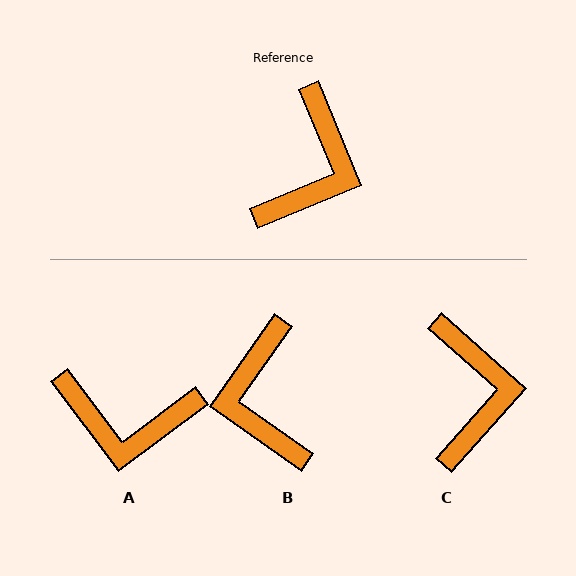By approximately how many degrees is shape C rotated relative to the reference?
Approximately 26 degrees counter-clockwise.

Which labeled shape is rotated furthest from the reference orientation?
B, about 148 degrees away.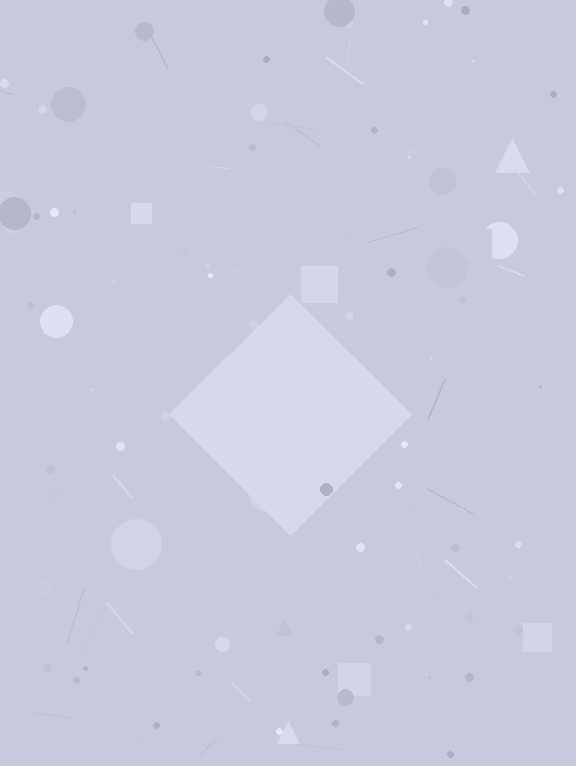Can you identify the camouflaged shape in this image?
The camouflaged shape is a diamond.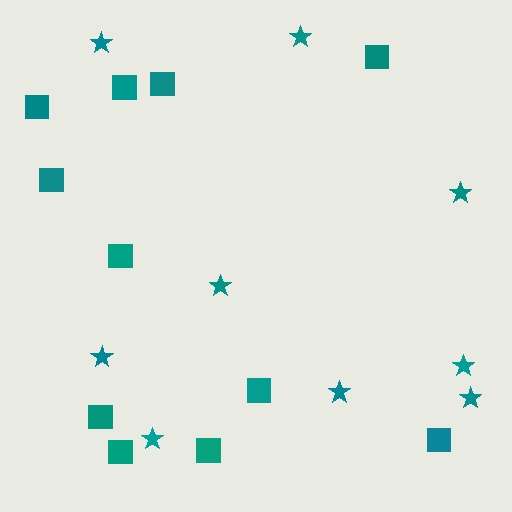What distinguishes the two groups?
There are 2 groups: one group of squares (11) and one group of stars (9).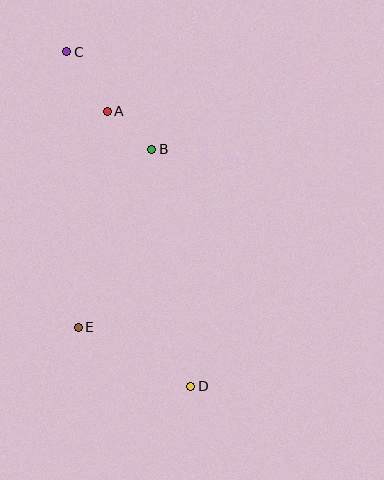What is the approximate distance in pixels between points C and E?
The distance between C and E is approximately 275 pixels.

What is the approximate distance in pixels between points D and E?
The distance between D and E is approximately 127 pixels.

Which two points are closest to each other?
Points A and B are closest to each other.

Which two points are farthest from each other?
Points C and D are farthest from each other.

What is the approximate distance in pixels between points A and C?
The distance between A and C is approximately 72 pixels.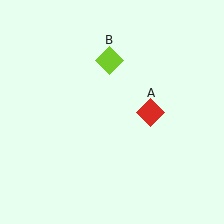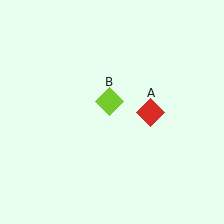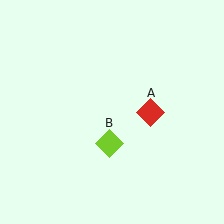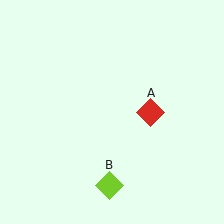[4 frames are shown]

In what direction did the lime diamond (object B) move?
The lime diamond (object B) moved down.